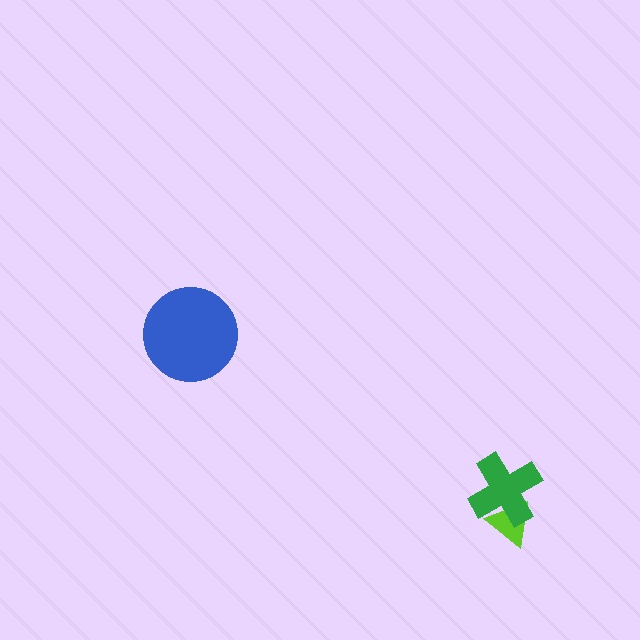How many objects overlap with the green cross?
1 object overlaps with the green cross.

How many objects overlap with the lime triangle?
1 object overlaps with the lime triangle.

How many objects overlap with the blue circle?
0 objects overlap with the blue circle.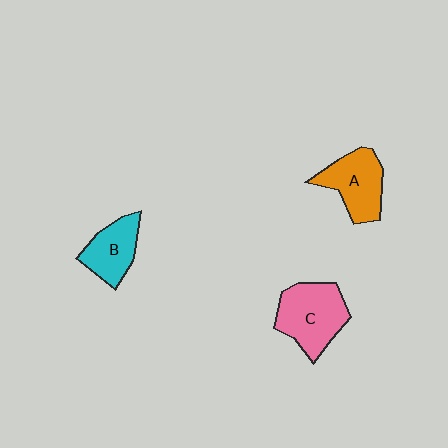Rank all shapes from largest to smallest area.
From largest to smallest: C (pink), A (orange), B (cyan).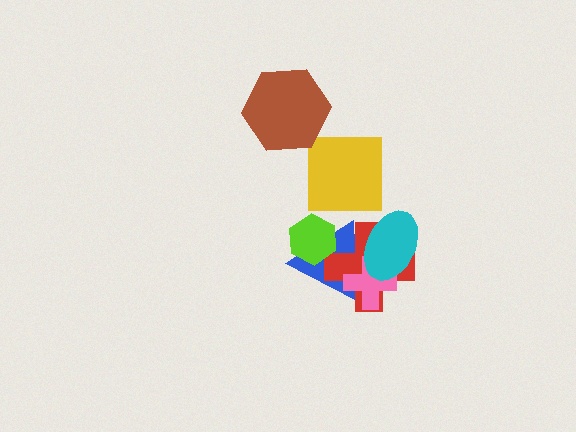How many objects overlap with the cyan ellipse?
3 objects overlap with the cyan ellipse.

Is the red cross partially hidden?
Yes, it is partially covered by another shape.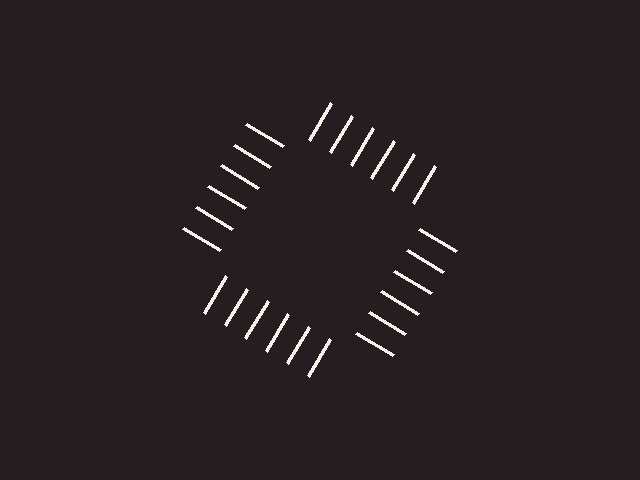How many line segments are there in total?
24 — 6 along each of the 4 edges.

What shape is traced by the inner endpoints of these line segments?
An illusory square — the line segments terminate on its edges but no continuous stroke is drawn.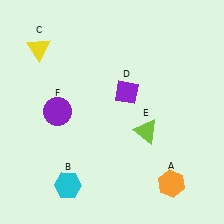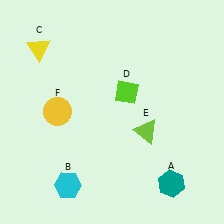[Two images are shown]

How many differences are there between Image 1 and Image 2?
There are 3 differences between the two images.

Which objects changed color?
A changed from orange to teal. D changed from purple to lime. F changed from purple to yellow.